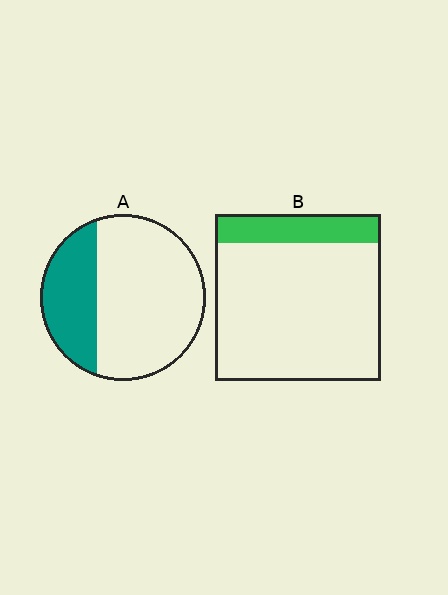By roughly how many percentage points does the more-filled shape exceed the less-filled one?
By roughly 15 percentage points (A over B).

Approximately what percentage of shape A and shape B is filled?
A is approximately 30% and B is approximately 15%.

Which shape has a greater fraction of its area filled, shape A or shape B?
Shape A.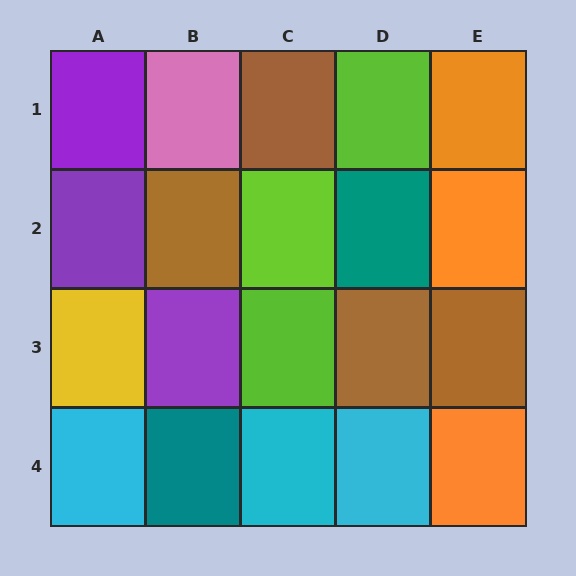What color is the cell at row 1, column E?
Orange.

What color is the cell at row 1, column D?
Lime.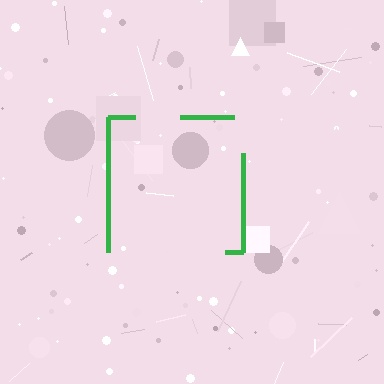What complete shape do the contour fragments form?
The contour fragments form a square.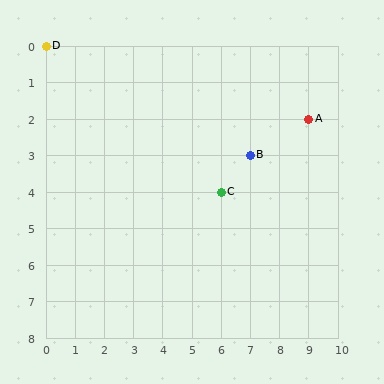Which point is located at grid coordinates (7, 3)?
Point B is at (7, 3).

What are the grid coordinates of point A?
Point A is at grid coordinates (9, 2).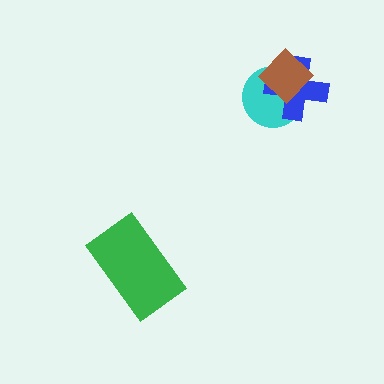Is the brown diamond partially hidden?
No, no other shape covers it.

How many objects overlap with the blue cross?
2 objects overlap with the blue cross.